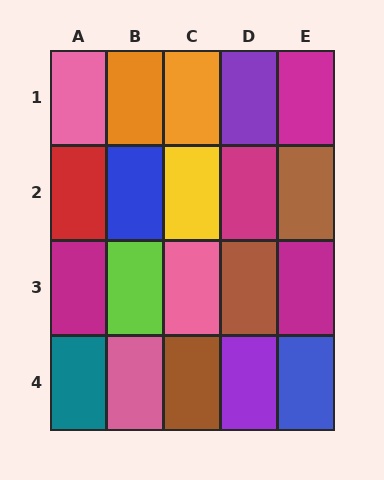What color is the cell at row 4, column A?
Teal.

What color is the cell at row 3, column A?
Magenta.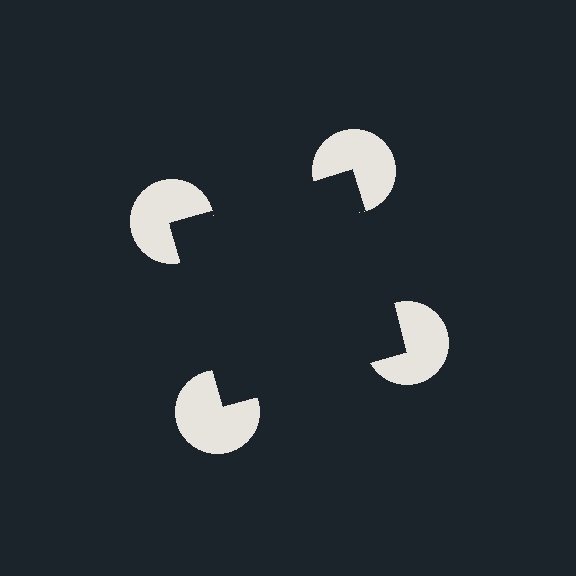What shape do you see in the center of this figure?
An illusory square — its edges are inferred from the aligned wedge cuts in the pac-man discs, not physically drawn.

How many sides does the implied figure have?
4 sides.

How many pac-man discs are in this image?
There are 4 — one at each vertex of the illusory square.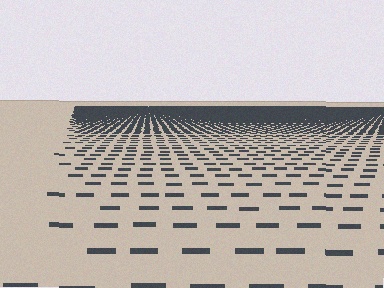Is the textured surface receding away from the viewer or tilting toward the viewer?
The surface is receding away from the viewer. Texture elements get smaller and denser toward the top.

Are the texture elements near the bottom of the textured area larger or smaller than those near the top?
Larger. Near the bottom, elements are closer to the viewer and appear at a bigger on-screen size.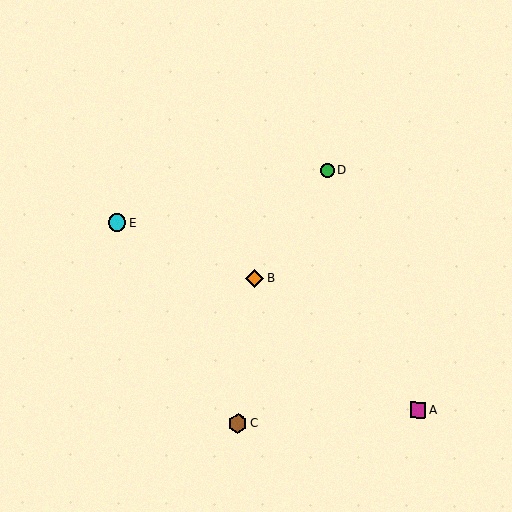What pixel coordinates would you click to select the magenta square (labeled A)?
Click at (418, 410) to select the magenta square A.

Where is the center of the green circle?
The center of the green circle is at (327, 170).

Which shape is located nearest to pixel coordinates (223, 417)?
The brown hexagon (labeled C) at (238, 423) is nearest to that location.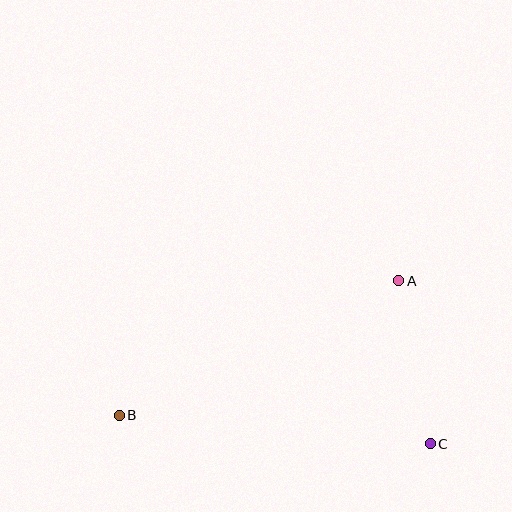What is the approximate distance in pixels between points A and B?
The distance between A and B is approximately 310 pixels.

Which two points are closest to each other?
Points A and C are closest to each other.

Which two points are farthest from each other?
Points B and C are farthest from each other.